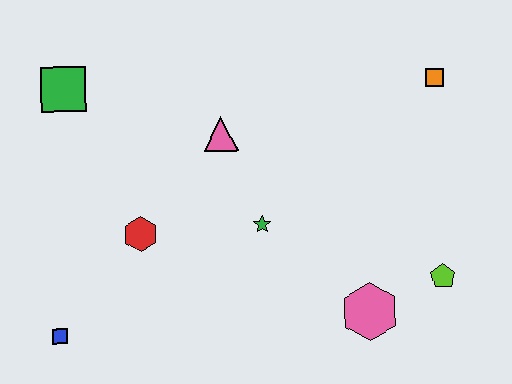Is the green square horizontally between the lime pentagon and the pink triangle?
No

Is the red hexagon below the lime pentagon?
No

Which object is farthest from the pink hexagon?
The green square is farthest from the pink hexagon.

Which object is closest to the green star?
The pink triangle is closest to the green star.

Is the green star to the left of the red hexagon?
No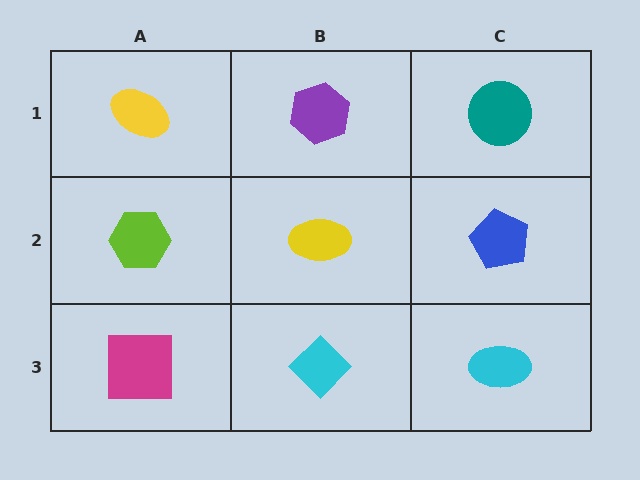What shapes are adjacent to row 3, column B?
A yellow ellipse (row 2, column B), a magenta square (row 3, column A), a cyan ellipse (row 3, column C).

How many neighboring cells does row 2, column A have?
3.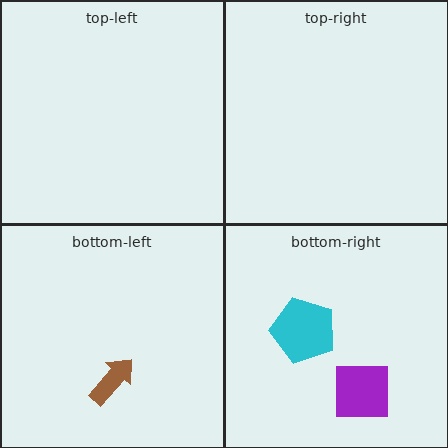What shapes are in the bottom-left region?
The brown arrow.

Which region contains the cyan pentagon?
The bottom-right region.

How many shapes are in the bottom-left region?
1.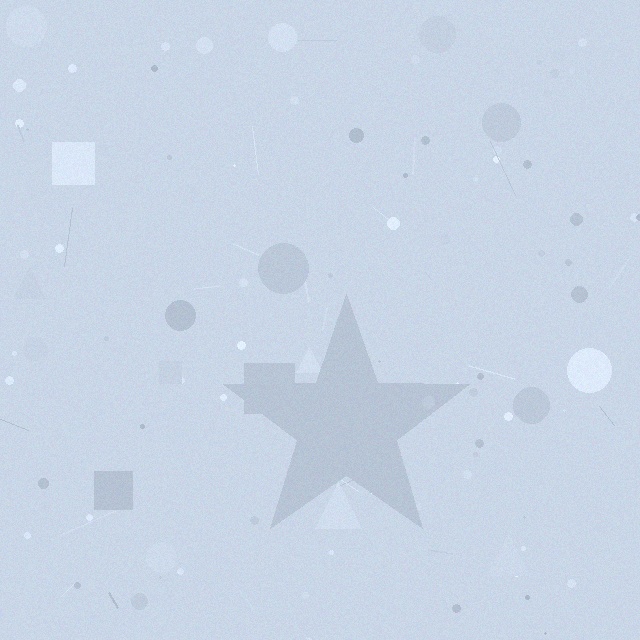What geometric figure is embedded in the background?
A star is embedded in the background.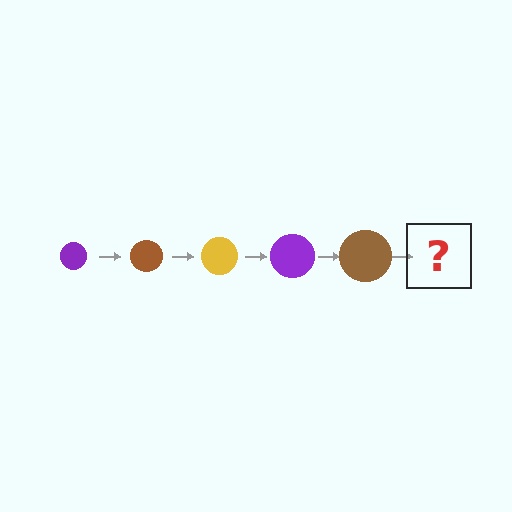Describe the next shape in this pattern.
It should be a yellow circle, larger than the previous one.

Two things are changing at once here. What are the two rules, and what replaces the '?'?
The two rules are that the circle grows larger each step and the color cycles through purple, brown, and yellow. The '?' should be a yellow circle, larger than the previous one.